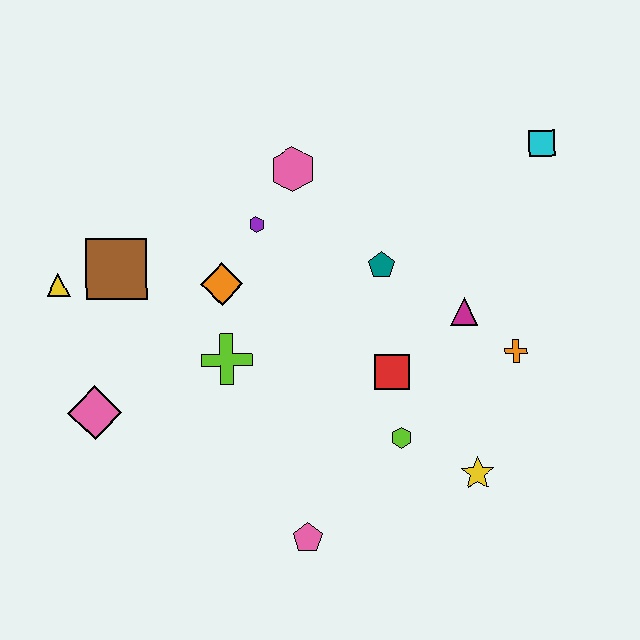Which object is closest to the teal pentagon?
The magenta triangle is closest to the teal pentagon.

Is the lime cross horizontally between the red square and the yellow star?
No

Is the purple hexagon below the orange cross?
No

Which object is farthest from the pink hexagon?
The pink pentagon is farthest from the pink hexagon.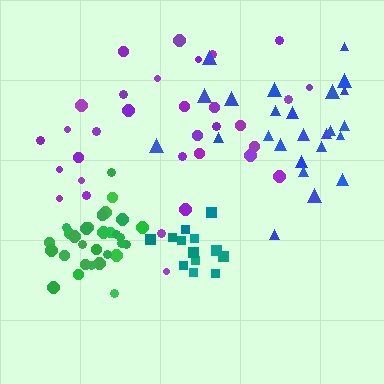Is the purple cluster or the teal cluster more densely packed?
Teal.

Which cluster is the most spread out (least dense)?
Blue.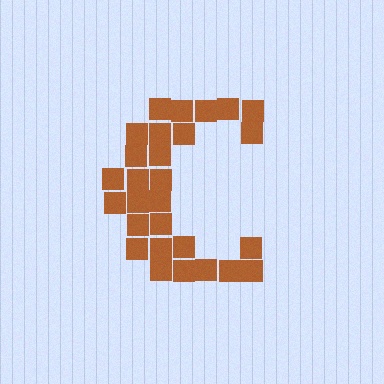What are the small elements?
The small elements are squares.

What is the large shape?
The large shape is the letter C.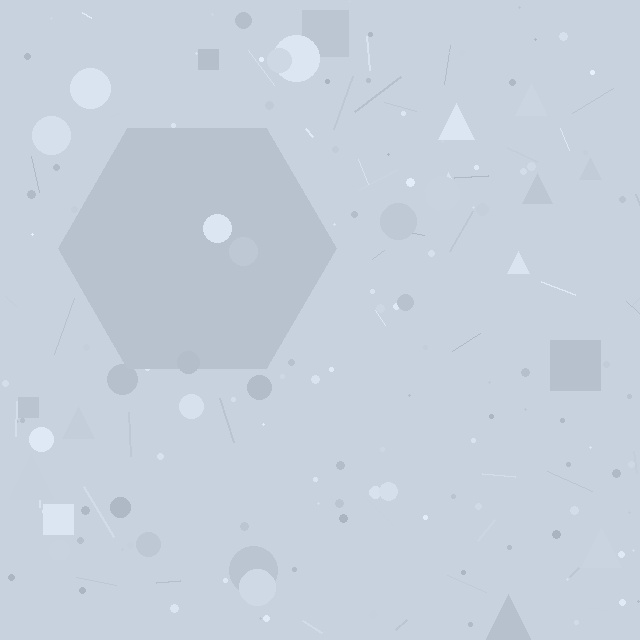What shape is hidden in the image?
A hexagon is hidden in the image.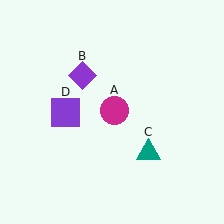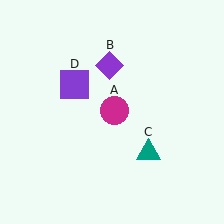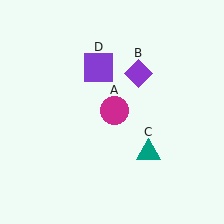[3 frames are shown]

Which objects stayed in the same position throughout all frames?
Magenta circle (object A) and teal triangle (object C) remained stationary.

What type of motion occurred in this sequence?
The purple diamond (object B), purple square (object D) rotated clockwise around the center of the scene.